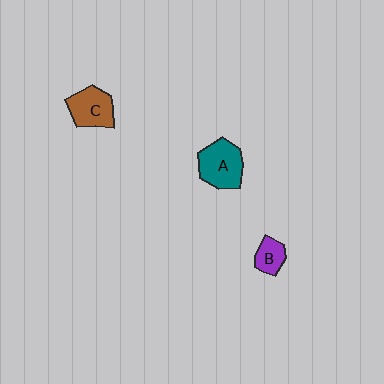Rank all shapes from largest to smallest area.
From largest to smallest: A (teal), C (brown), B (purple).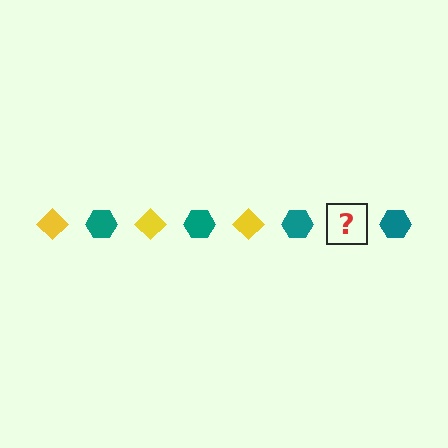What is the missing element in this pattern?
The missing element is a yellow diamond.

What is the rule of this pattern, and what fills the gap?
The rule is that the pattern alternates between yellow diamond and teal hexagon. The gap should be filled with a yellow diamond.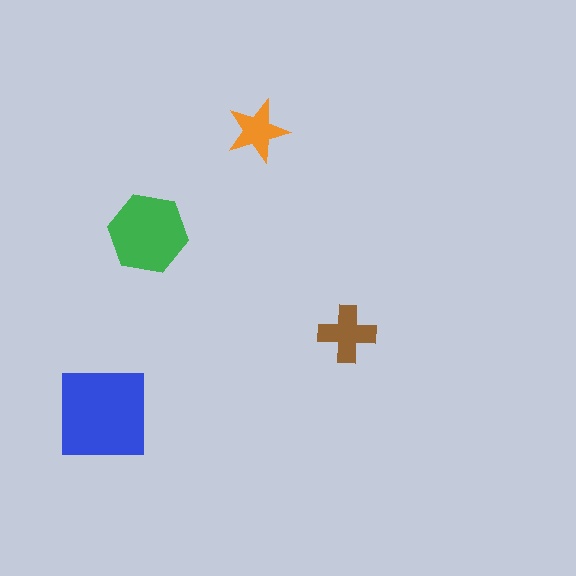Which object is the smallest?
The orange star.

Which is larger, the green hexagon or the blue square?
The blue square.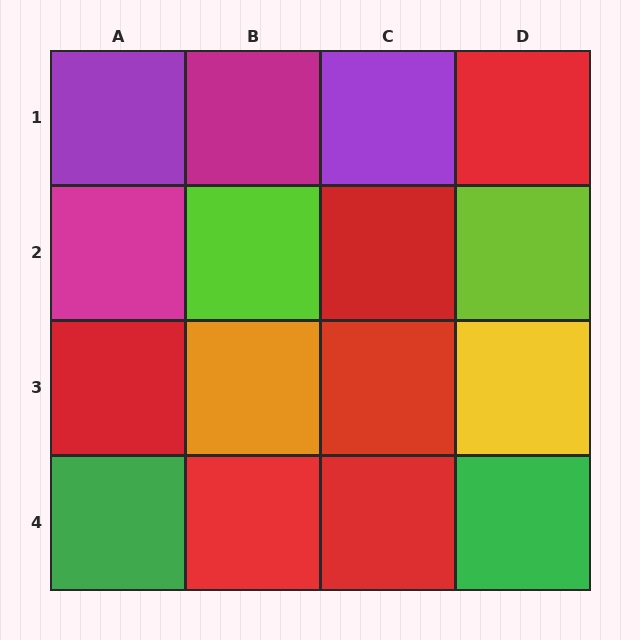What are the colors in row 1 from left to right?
Purple, magenta, purple, red.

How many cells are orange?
1 cell is orange.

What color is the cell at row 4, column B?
Red.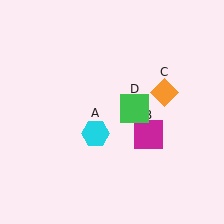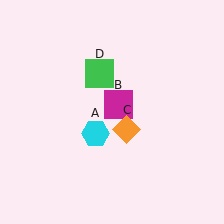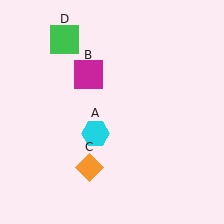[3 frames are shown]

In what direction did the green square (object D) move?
The green square (object D) moved up and to the left.